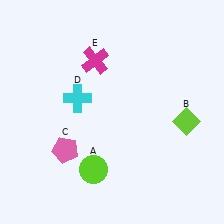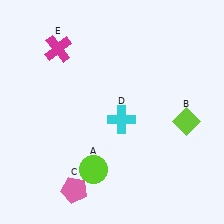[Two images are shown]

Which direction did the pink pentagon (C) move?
The pink pentagon (C) moved down.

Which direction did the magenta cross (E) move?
The magenta cross (E) moved left.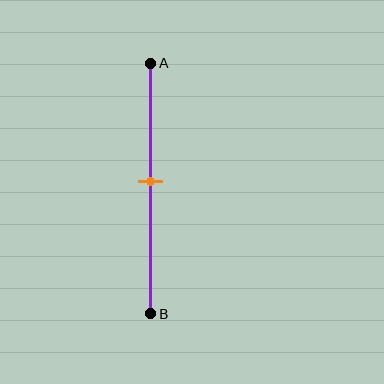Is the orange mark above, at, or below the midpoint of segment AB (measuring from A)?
The orange mark is approximately at the midpoint of segment AB.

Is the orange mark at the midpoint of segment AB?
Yes, the mark is approximately at the midpoint.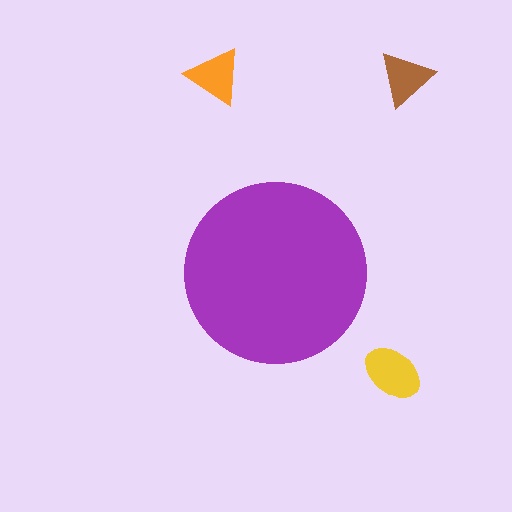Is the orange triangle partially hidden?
No, the orange triangle is fully visible.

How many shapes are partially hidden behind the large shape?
0 shapes are partially hidden.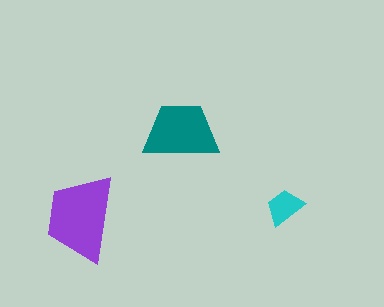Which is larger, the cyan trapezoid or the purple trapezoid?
The purple one.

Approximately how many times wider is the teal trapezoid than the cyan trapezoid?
About 2 times wider.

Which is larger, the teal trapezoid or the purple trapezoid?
The purple one.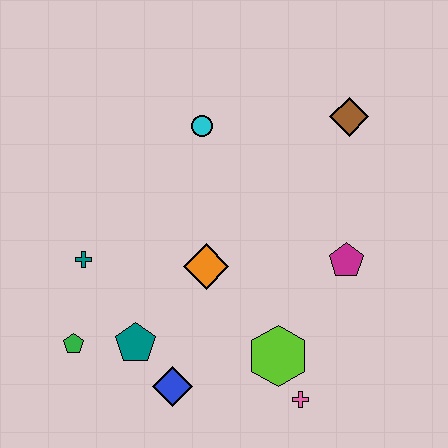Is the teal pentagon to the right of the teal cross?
Yes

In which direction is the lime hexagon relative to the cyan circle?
The lime hexagon is below the cyan circle.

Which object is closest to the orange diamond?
The teal pentagon is closest to the orange diamond.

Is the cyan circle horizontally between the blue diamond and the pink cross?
Yes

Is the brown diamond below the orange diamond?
No